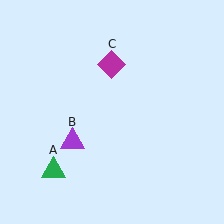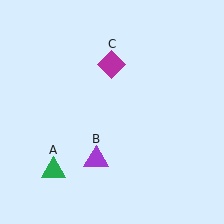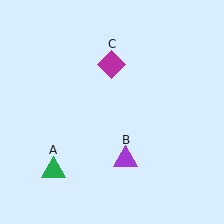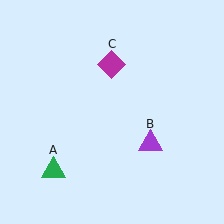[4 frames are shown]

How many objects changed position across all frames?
1 object changed position: purple triangle (object B).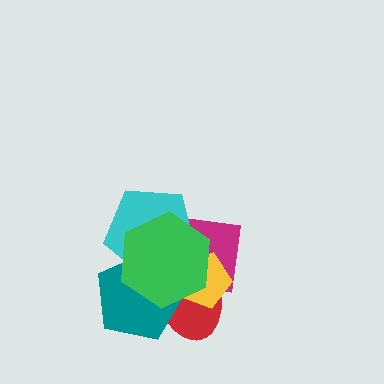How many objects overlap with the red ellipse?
5 objects overlap with the red ellipse.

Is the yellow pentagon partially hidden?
Yes, it is partially covered by another shape.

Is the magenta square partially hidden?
Yes, it is partially covered by another shape.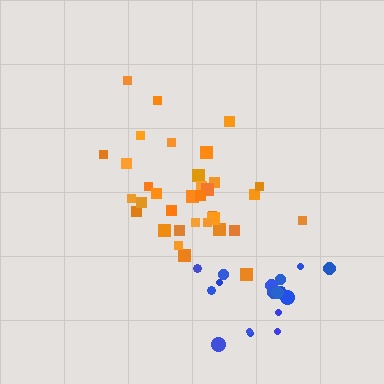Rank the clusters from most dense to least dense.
orange, blue.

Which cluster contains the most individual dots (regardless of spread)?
Orange (34).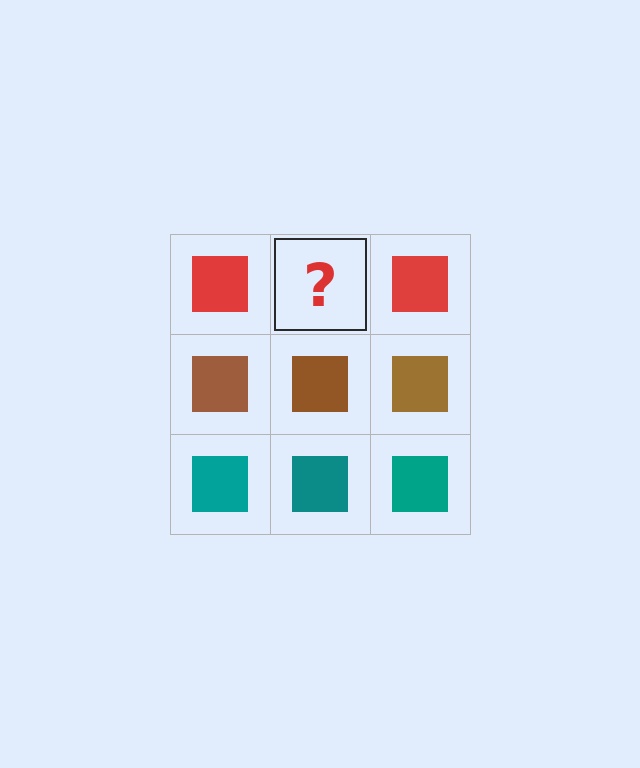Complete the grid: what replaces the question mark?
The question mark should be replaced with a red square.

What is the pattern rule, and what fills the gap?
The rule is that each row has a consistent color. The gap should be filled with a red square.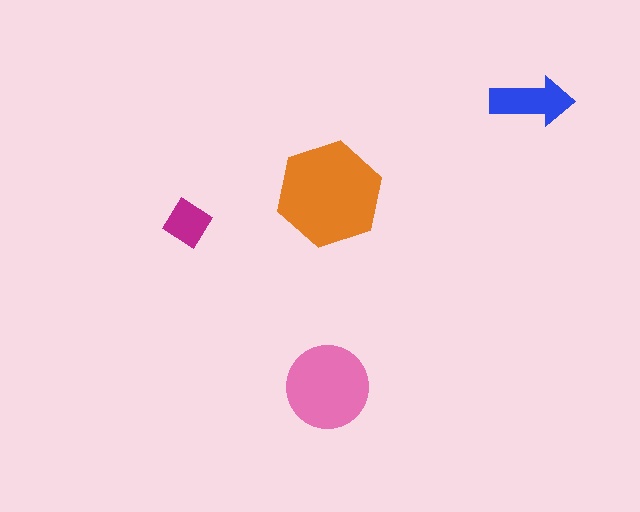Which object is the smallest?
The magenta diamond.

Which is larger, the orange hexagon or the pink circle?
The orange hexagon.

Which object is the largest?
The orange hexagon.